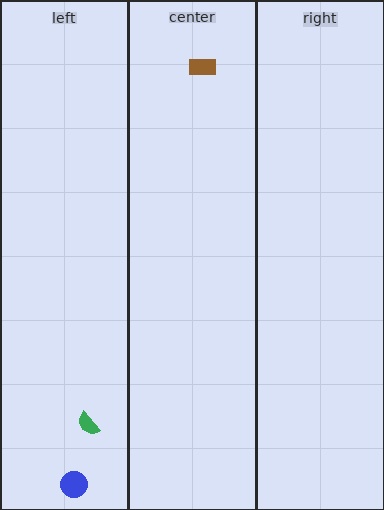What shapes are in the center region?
The brown rectangle.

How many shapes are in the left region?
2.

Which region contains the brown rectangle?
The center region.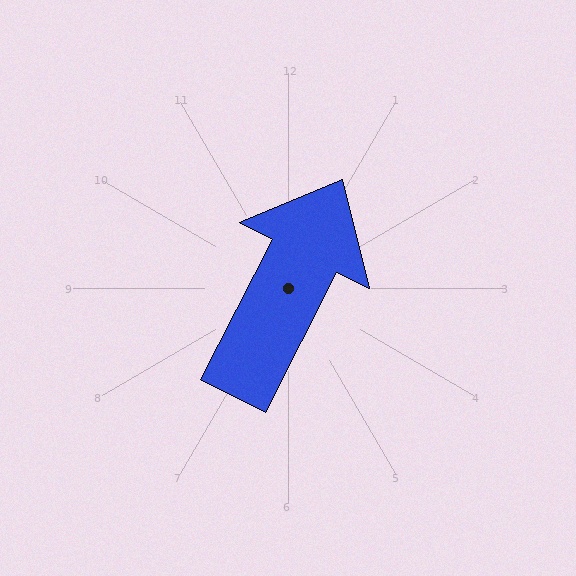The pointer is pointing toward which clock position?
Roughly 1 o'clock.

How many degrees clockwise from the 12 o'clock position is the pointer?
Approximately 27 degrees.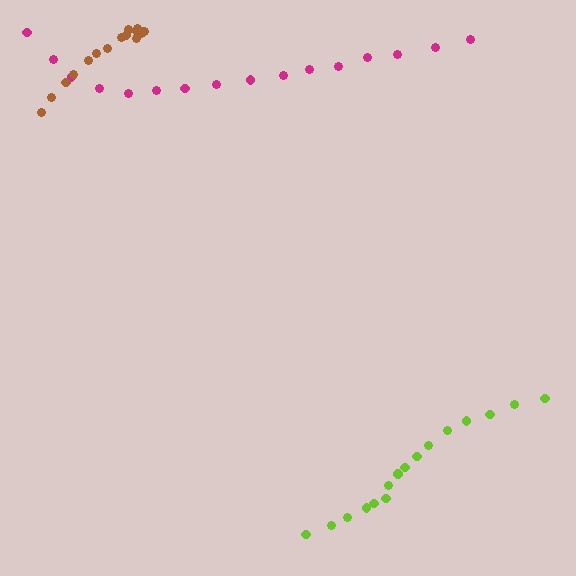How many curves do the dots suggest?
There are 3 distinct paths.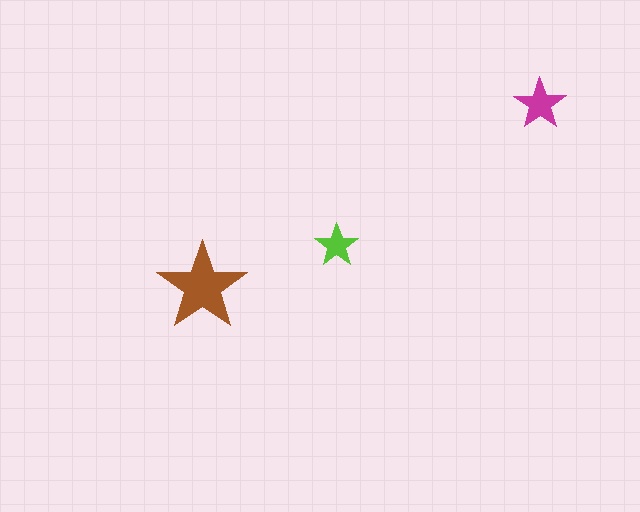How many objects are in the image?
There are 3 objects in the image.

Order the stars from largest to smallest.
the brown one, the magenta one, the lime one.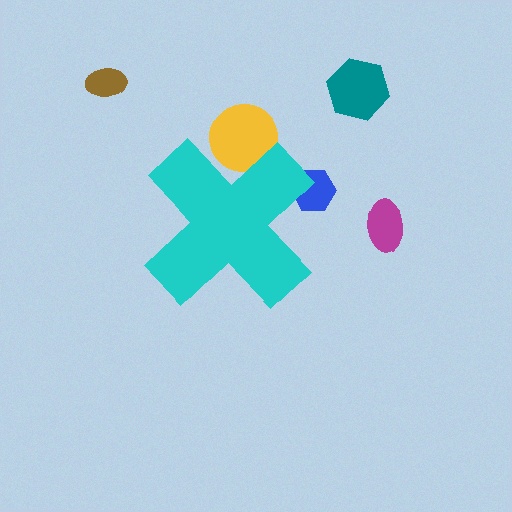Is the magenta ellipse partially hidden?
No, the magenta ellipse is fully visible.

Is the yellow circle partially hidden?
Yes, the yellow circle is partially hidden behind the cyan cross.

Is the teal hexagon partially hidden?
No, the teal hexagon is fully visible.